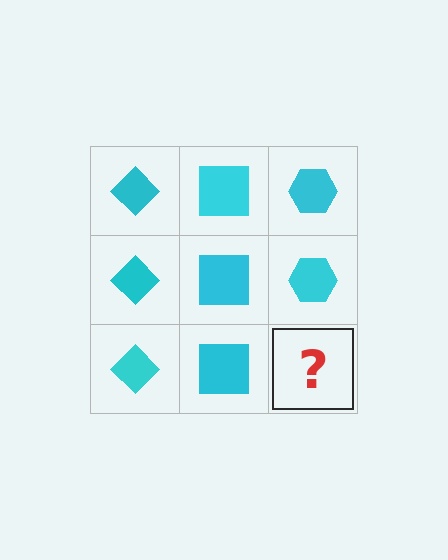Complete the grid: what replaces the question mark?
The question mark should be replaced with a cyan hexagon.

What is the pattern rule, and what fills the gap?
The rule is that each column has a consistent shape. The gap should be filled with a cyan hexagon.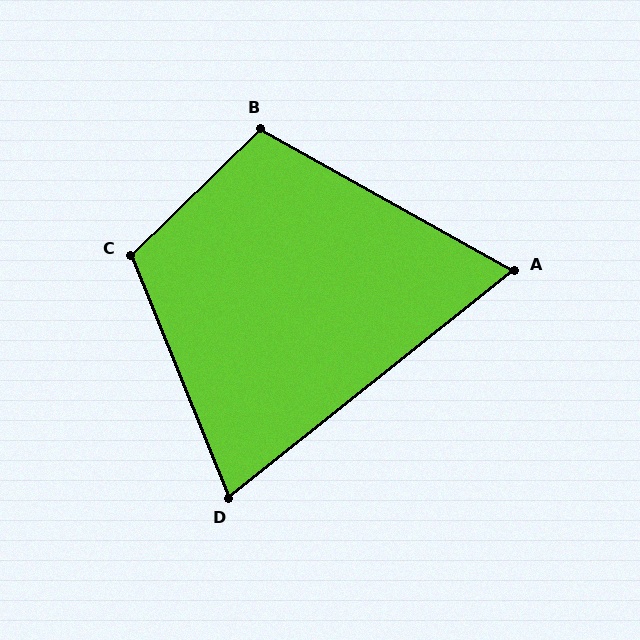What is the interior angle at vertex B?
Approximately 106 degrees (obtuse).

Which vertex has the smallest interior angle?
A, at approximately 68 degrees.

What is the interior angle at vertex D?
Approximately 74 degrees (acute).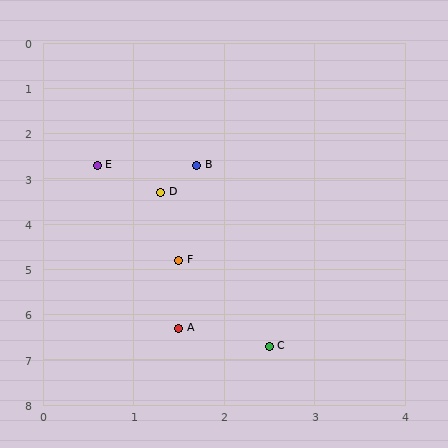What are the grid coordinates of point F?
Point F is at approximately (1.5, 4.8).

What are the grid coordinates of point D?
Point D is at approximately (1.3, 3.3).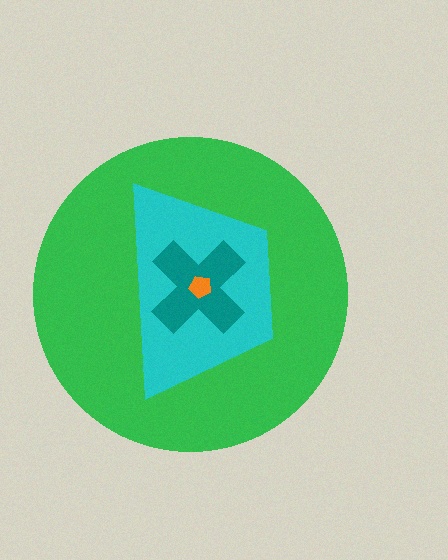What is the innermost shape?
The orange pentagon.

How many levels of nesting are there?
4.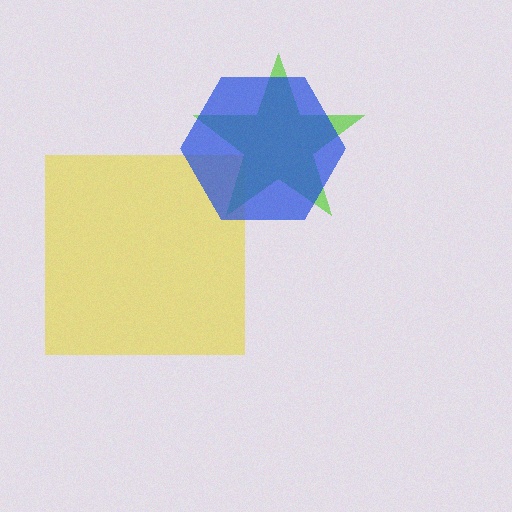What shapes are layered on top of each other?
The layered shapes are: a yellow square, a lime star, a blue hexagon.